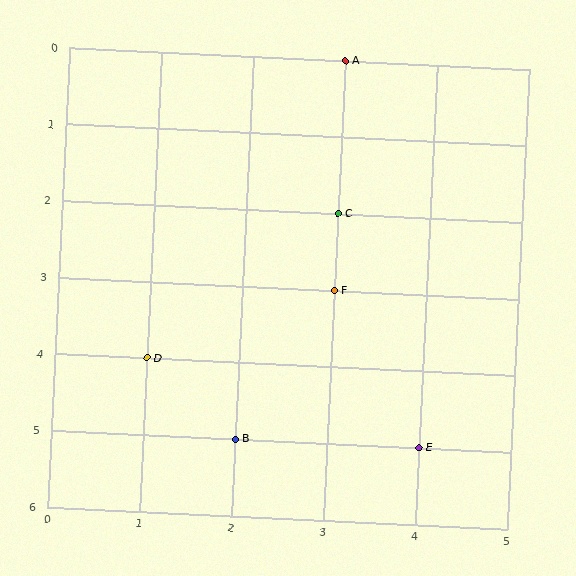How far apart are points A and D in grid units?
Points A and D are 2 columns and 4 rows apart (about 4.5 grid units diagonally).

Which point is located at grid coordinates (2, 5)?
Point B is at (2, 5).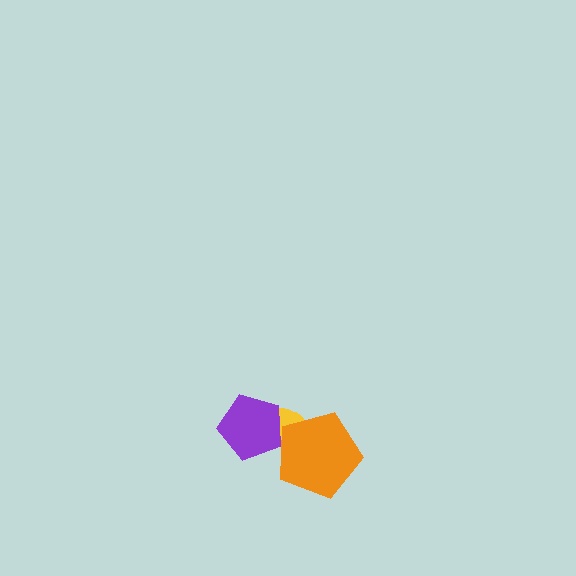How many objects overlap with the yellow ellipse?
2 objects overlap with the yellow ellipse.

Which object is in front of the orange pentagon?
The purple pentagon is in front of the orange pentagon.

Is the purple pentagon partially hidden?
No, no other shape covers it.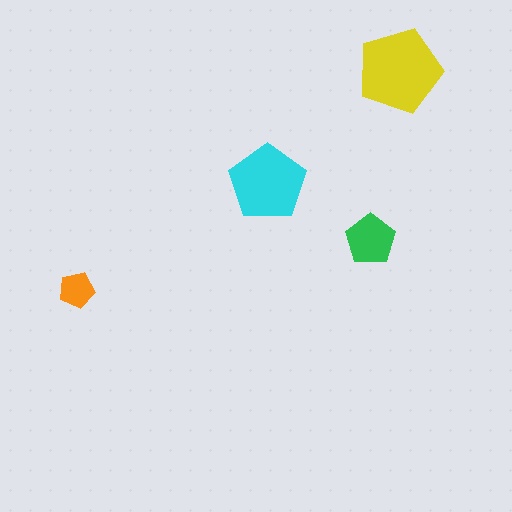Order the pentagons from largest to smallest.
the yellow one, the cyan one, the green one, the orange one.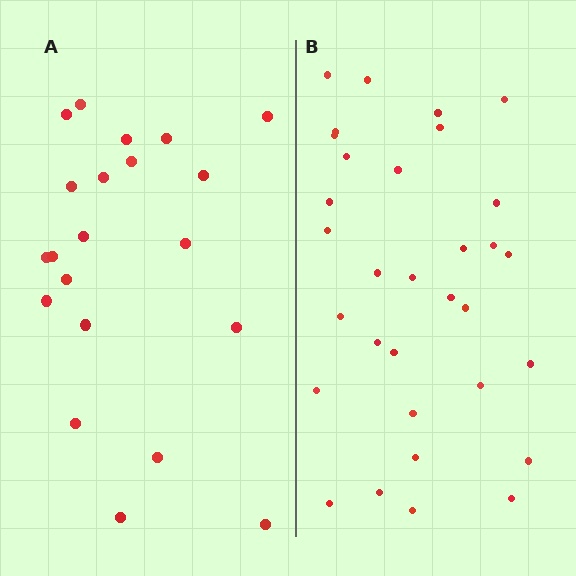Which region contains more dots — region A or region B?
Region B (the right region) has more dots.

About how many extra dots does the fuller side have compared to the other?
Region B has roughly 12 or so more dots than region A.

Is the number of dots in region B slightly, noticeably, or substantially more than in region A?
Region B has substantially more. The ratio is roughly 1.5 to 1.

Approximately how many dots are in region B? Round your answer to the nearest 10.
About 30 dots. (The exact count is 32, which rounds to 30.)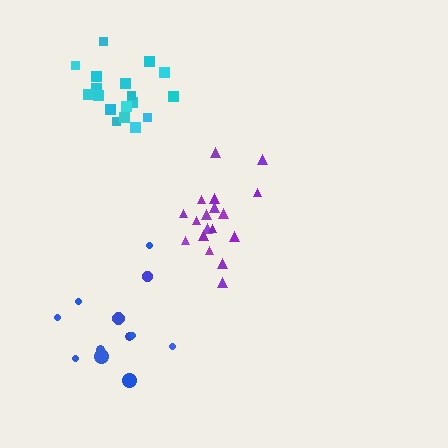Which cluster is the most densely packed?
Cyan.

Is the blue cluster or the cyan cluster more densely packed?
Cyan.